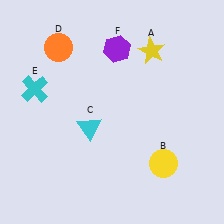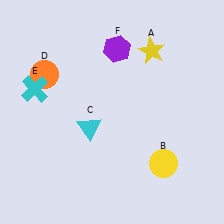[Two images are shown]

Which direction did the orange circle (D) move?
The orange circle (D) moved down.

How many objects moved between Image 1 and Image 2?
1 object moved between the two images.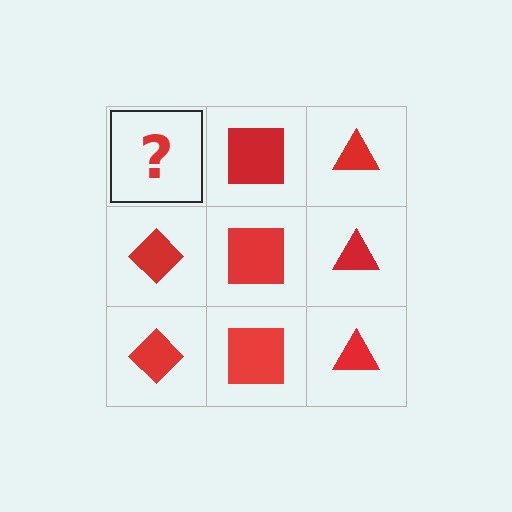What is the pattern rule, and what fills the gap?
The rule is that each column has a consistent shape. The gap should be filled with a red diamond.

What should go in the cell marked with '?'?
The missing cell should contain a red diamond.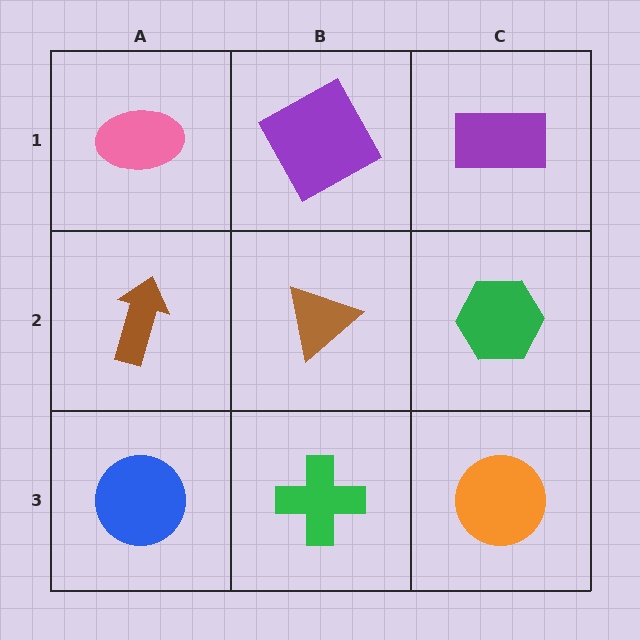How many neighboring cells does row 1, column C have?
2.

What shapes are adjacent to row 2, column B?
A purple square (row 1, column B), a green cross (row 3, column B), a brown arrow (row 2, column A), a green hexagon (row 2, column C).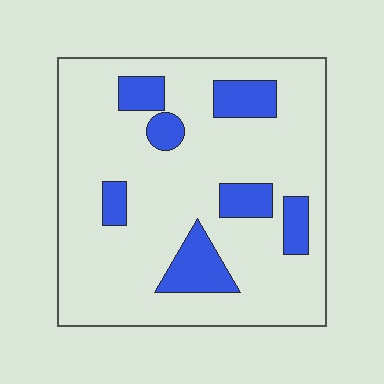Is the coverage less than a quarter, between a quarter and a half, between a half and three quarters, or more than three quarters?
Less than a quarter.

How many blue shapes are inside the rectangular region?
7.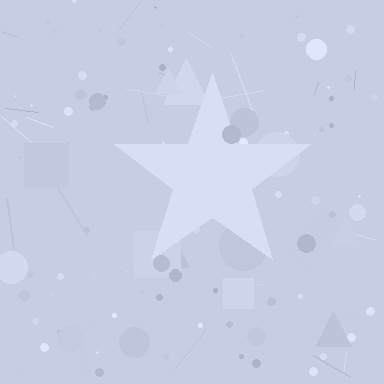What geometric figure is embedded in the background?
A star is embedded in the background.